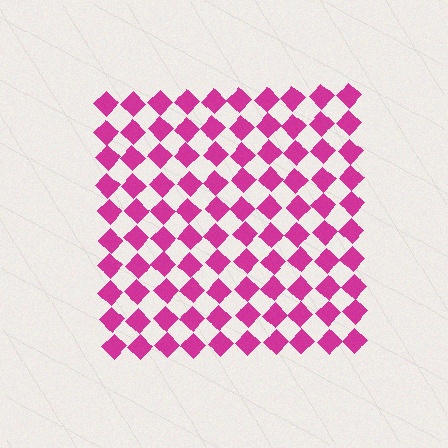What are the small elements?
The small elements are diamonds.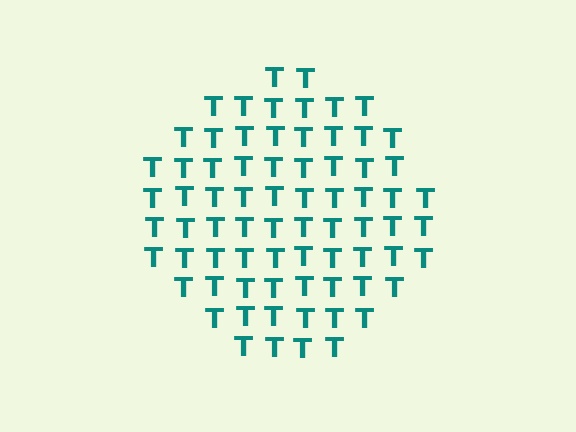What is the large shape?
The large shape is a circle.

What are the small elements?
The small elements are letter T's.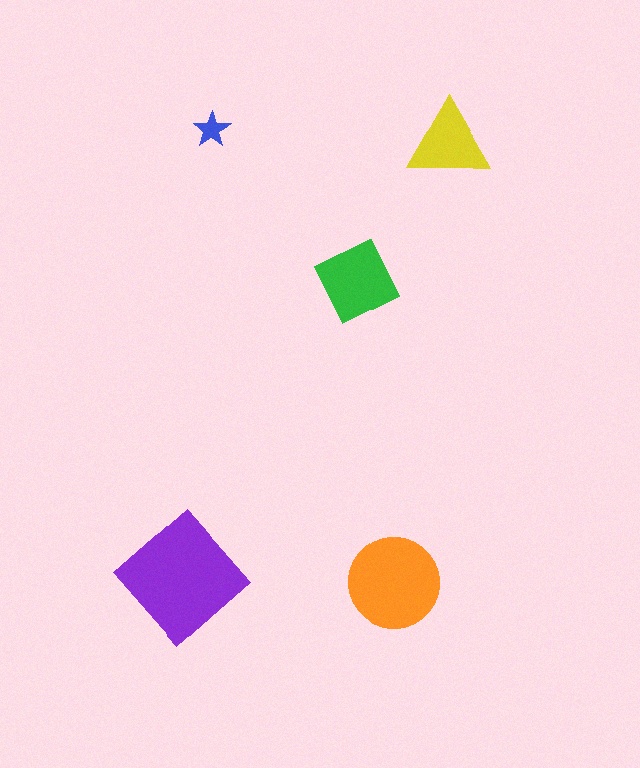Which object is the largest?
The purple diamond.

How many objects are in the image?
There are 5 objects in the image.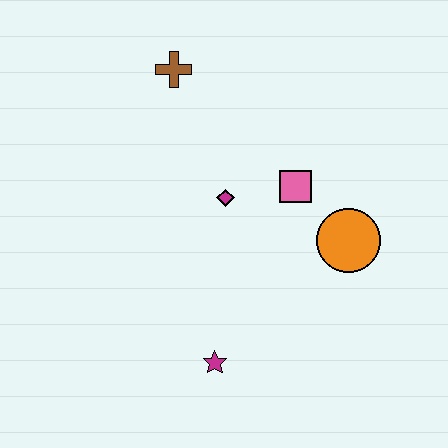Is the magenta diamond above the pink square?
No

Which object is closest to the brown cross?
The magenta diamond is closest to the brown cross.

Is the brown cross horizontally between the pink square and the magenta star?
No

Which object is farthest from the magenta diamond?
The magenta star is farthest from the magenta diamond.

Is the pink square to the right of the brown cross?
Yes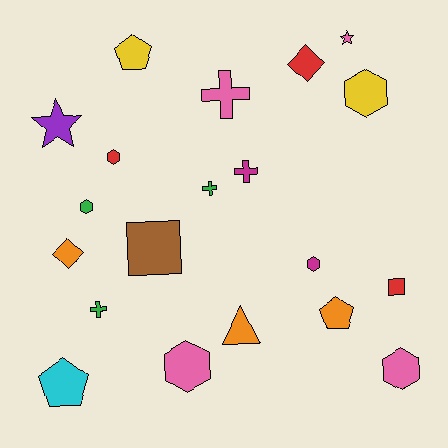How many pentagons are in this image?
There are 3 pentagons.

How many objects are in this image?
There are 20 objects.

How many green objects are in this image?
There are 3 green objects.